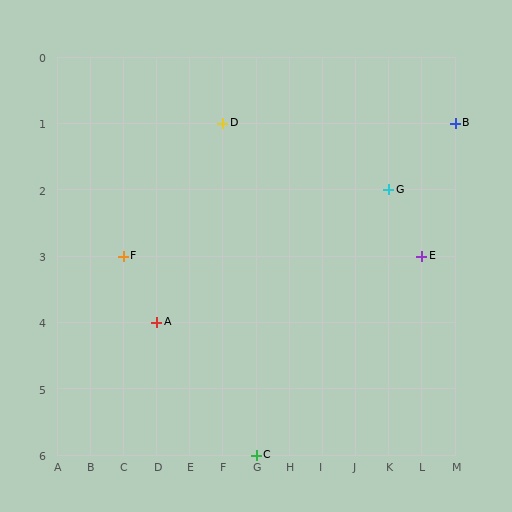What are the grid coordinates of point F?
Point F is at grid coordinates (C, 3).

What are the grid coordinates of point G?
Point G is at grid coordinates (K, 2).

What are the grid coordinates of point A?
Point A is at grid coordinates (D, 4).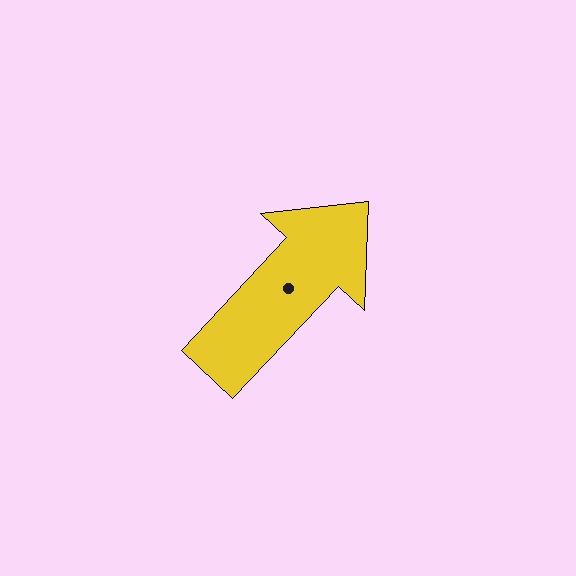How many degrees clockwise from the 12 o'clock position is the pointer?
Approximately 43 degrees.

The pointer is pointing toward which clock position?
Roughly 1 o'clock.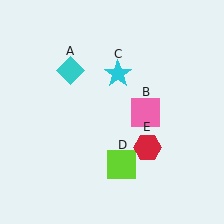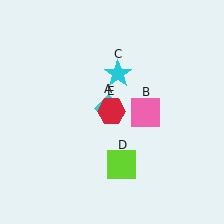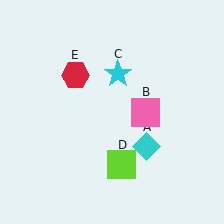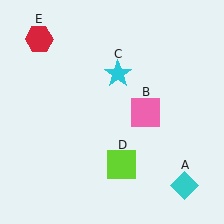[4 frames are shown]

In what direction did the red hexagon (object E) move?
The red hexagon (object E) moved up and to the left.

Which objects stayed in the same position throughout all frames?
Pink square (object B) and cyan star (object C) and lime square (object D) remained stationary.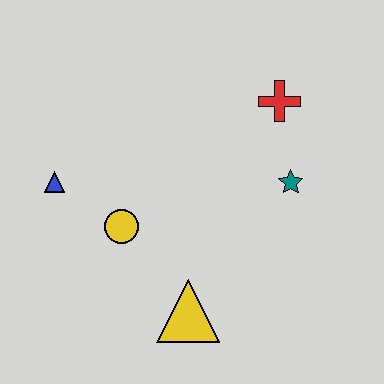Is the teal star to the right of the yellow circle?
Yes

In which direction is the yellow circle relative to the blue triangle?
The yellow circle is to the right of the blue triangle.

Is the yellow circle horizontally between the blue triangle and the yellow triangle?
Yes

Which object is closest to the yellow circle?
The blue triangle is closest to the yellow circle.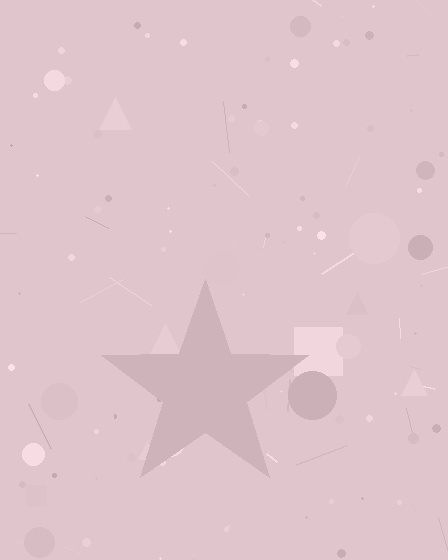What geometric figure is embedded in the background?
A star is embedded in the background.